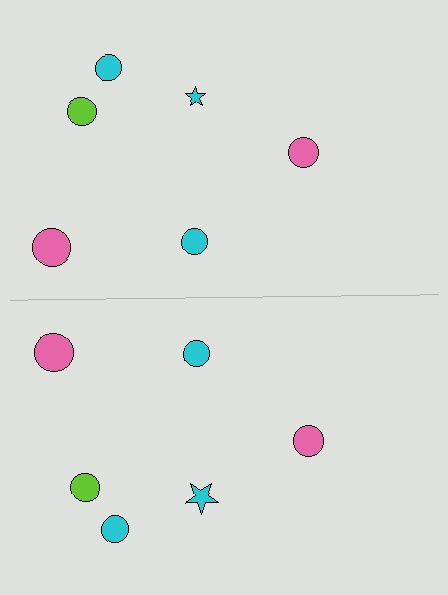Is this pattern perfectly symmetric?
No, the pattern is not perfectly symmetric. The cyan star on the bottom side has a different size than its mirror counterpart.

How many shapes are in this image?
There are 12 shapes in this image.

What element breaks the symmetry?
The cyan star on the bottom side has a different size than its mirror counterpart.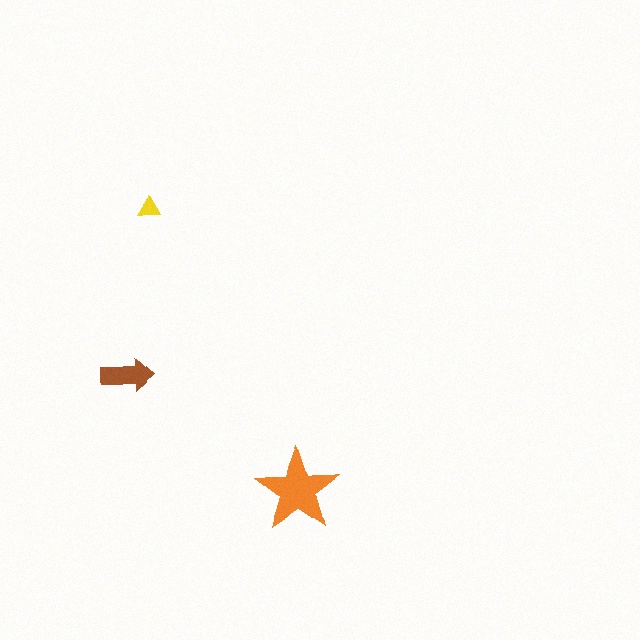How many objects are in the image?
There are 3 objects in the image.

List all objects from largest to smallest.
The orange star, the brown arrow, the yellow triangle.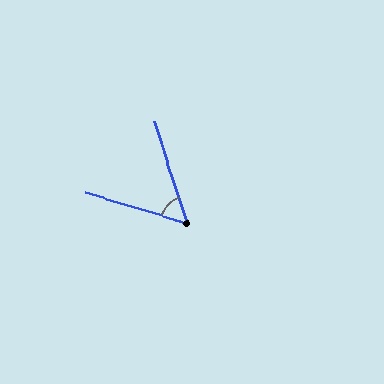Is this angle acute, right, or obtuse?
It is acute.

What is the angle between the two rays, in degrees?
Approximately 56 degrees.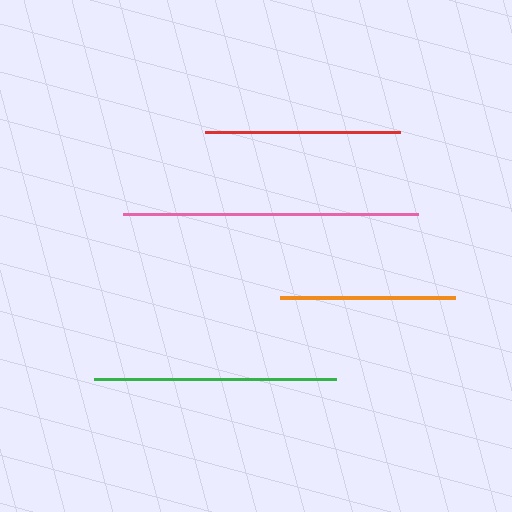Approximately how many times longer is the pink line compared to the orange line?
The pink line is approximately 1.7 times the length of the orange line.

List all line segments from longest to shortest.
From longest to shortest: pink, green, red, orange.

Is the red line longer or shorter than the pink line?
The pink line is longer than the red line.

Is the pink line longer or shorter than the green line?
The pink line is longer than the green line.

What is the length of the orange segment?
The orange segment is approximately 175 pixels long.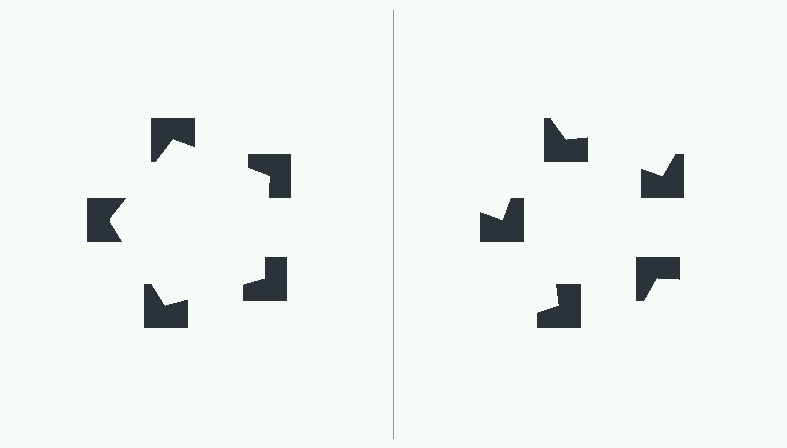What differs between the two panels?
The notched squares are positioned identically on both sides; only the wedge orientations differ. On the left they align to a pentagon; on the right they are misaligned.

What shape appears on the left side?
An illusory pentagon.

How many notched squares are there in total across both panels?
10 — 5 on each side.